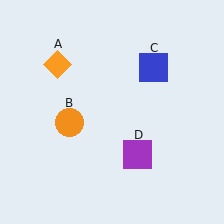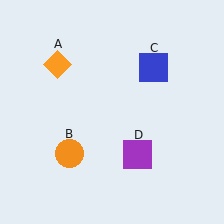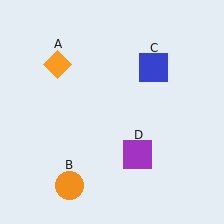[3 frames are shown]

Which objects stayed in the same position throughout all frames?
Orange diamond (object A) and blue square (object C) and purple square (object D) remained stationary.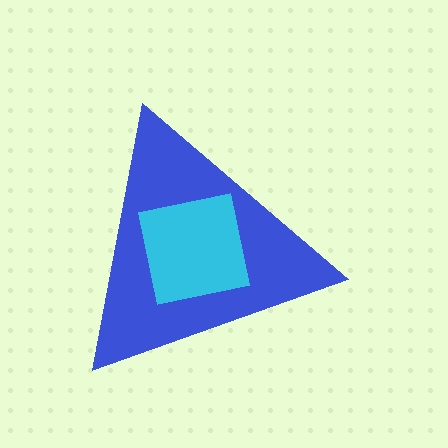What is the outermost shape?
The blue triangle.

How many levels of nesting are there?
2.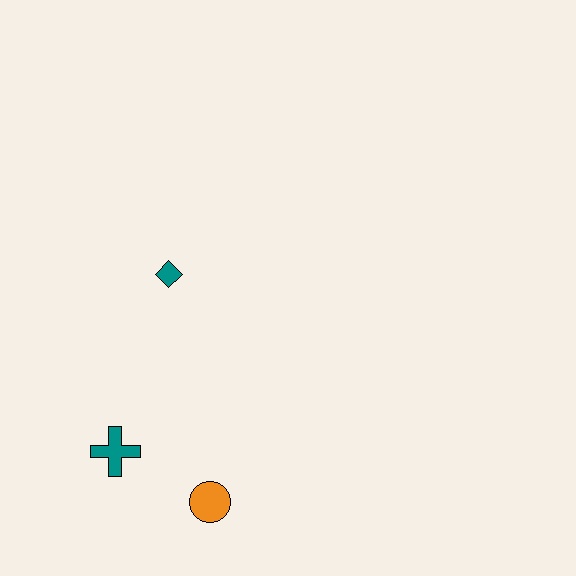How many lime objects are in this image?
There are no lime objects.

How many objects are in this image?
There are 3 objects.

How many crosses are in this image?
There is 1 cross.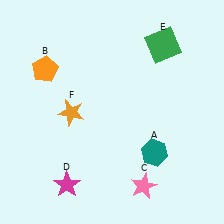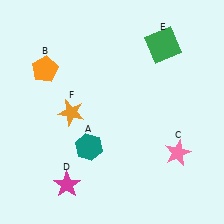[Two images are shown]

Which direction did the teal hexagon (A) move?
The teal hexagon (A) moved left.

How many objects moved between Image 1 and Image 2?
2 objects moved between the two images.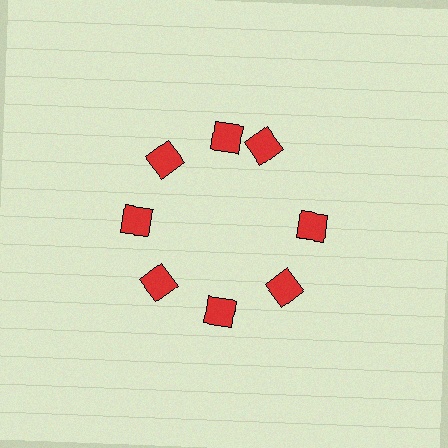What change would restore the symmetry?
The symmetry would be restored by rotating it back into even spacing with its neighbors so that all 8 diamonds sit at equal angles and equal distance from the center.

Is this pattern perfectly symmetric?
No. The 8 red diamonds are arranged in a ring, but one element near the 2 o'clock position is rotated out of alignment along the ring, breaking the 8-fold rotational symmetry.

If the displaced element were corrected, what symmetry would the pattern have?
It would have 8-fold rotational symmetry — the pattern would map onto itself every 45 degrees.